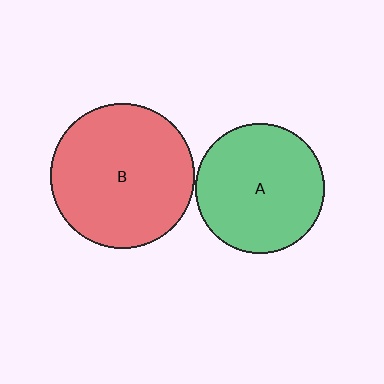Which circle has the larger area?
Circle B (red).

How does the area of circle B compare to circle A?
Approximately 1.2 times.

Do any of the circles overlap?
No, none of the circles overlap.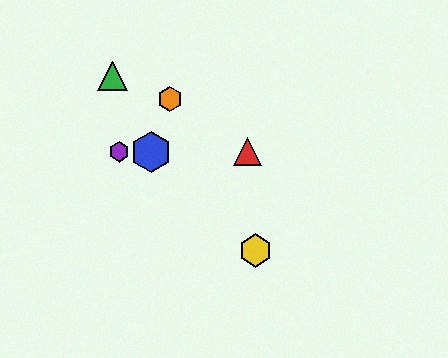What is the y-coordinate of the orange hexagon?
The orange hexagon is at y≈99.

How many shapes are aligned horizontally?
3 shapes (the red triangle, the blue hexagon, the purple hexagon) are aligned horizontally.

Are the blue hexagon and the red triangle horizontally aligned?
Yes, both are at y≈152.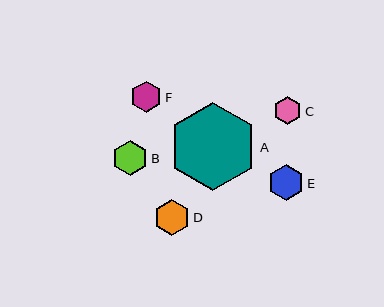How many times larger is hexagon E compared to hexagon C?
Hexagon E is approximately 1.2 times the size of hexagon C.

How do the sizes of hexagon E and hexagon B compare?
Hexagon E and hexagon B are approximately the same size.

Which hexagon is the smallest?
Hexagon C is the smallest with a size of approximately 29 pixels.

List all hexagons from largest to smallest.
From largest to smallest: A, D, E, B, F, C.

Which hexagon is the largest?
Hexagon A is the largest with a size of approximately 89 pixels.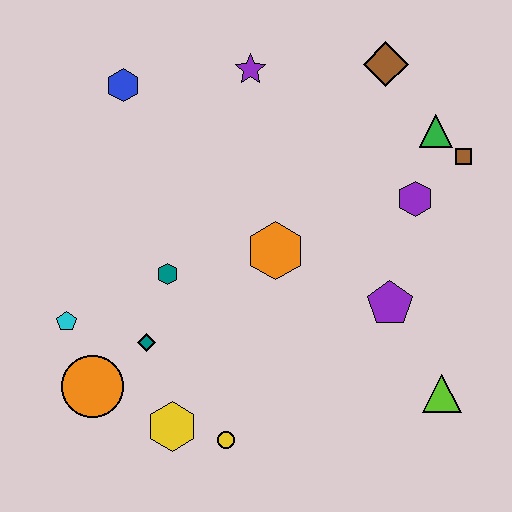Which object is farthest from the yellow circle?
The brown diamond is farthest from the yellow circle.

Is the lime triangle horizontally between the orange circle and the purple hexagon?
No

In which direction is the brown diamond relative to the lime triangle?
The brown diamond is above the lime triangle.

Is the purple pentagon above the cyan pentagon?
Yes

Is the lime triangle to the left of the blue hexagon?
No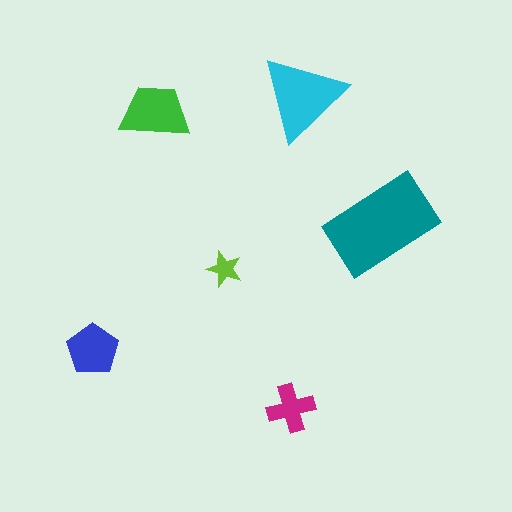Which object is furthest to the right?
The teal rectangle is rightmost.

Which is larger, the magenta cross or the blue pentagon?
The blue pentagon.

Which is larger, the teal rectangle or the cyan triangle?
The teal rectangle.